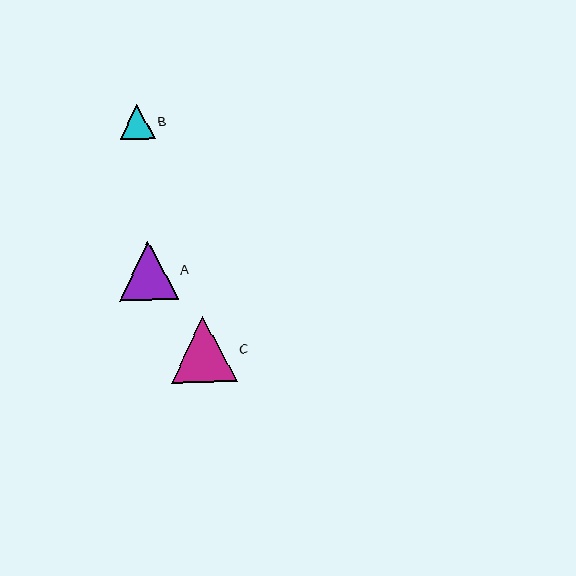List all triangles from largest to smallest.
From largest to smallest: C, A, B.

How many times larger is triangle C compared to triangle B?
Triangle C is approximately 1.9 times the size of triangle B.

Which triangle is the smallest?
Triangle B is the smallest with a size of approximately 35 pixels.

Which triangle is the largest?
Triangle C is the largest with a size of approximately 66 pixels.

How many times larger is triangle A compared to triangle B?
Triangle A is approximately 1.7 times the size of triangle B.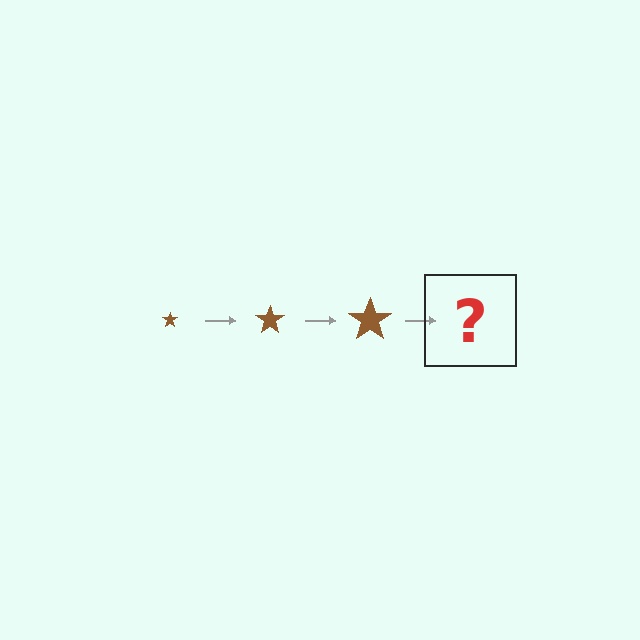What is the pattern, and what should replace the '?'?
The pattern is that the star gets progressively larger each step. The '?' should be a brown star, larger than the previous one.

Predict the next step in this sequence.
The next step is a brown star, larger than the previous one.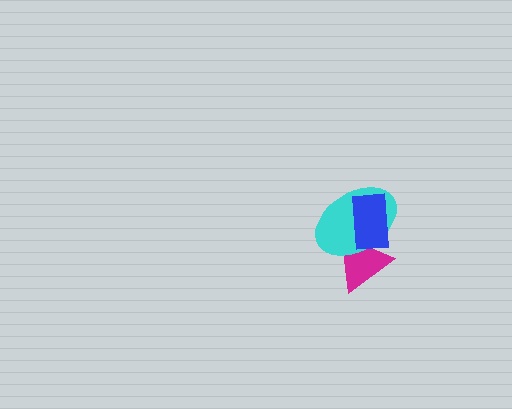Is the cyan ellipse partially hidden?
Yes, it is partially covered by another shape.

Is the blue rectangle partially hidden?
No, no other shape covers it.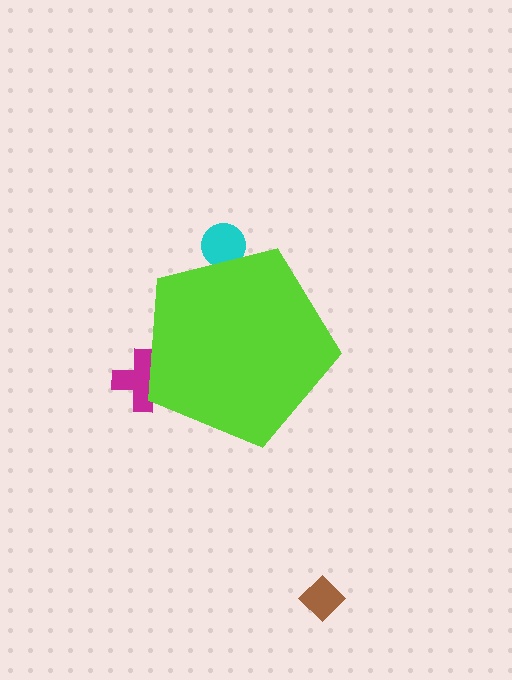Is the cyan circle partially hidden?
Yes, the cyan circle is partially hidden behind the lime pentagon.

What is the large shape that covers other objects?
A lime pentagon.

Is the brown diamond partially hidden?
No, the brown diamond is fully visible.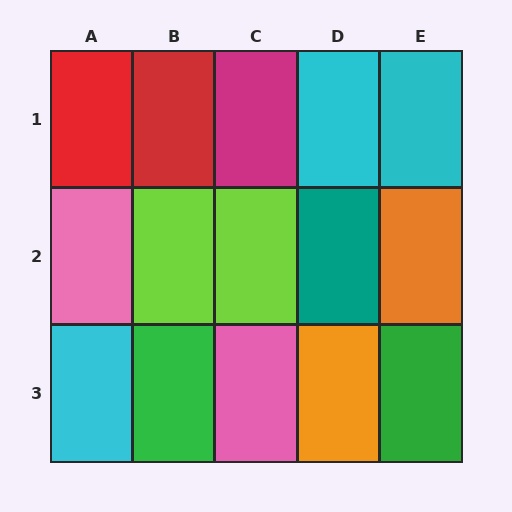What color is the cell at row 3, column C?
Pink.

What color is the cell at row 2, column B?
Lime.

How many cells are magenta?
1 cell is magenta.